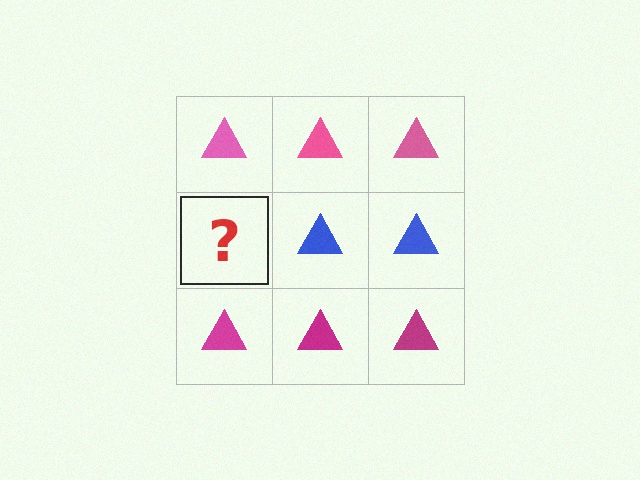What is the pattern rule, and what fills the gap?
The rule is that each row has a consistent color. The gap should be filled with a blue triangle.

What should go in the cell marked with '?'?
The missing cell should contain a blue triangle.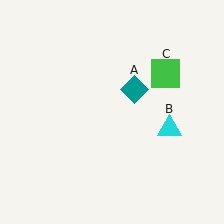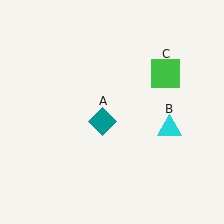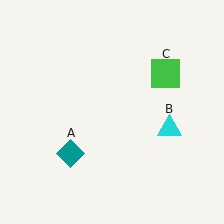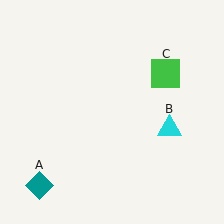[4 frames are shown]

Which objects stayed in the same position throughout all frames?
Cyan triangle (object B) and green square (object C) remained stationary.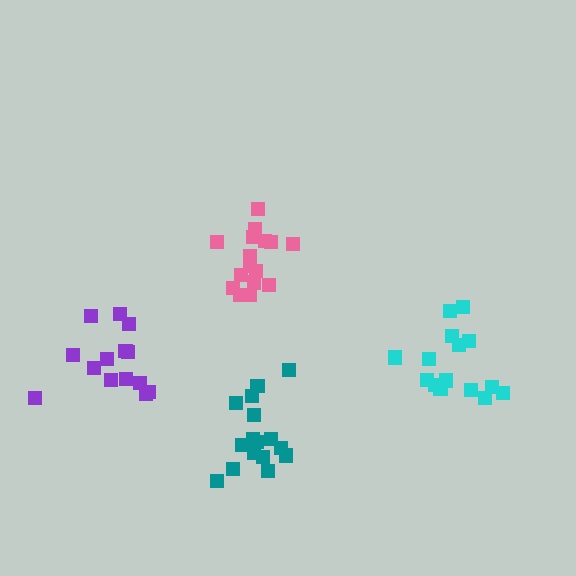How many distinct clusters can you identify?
There are 4 distinct clusters.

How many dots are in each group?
Group 1: 15 dots, Group 2: 16 dots, Group 3: 16 dots, Group 4: 14 dots (61 total).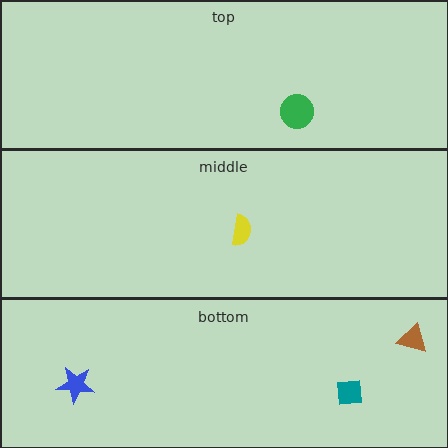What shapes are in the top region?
The green circle.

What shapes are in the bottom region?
The blue star, the brown triangle, the teal square.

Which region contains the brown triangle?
The bottom region.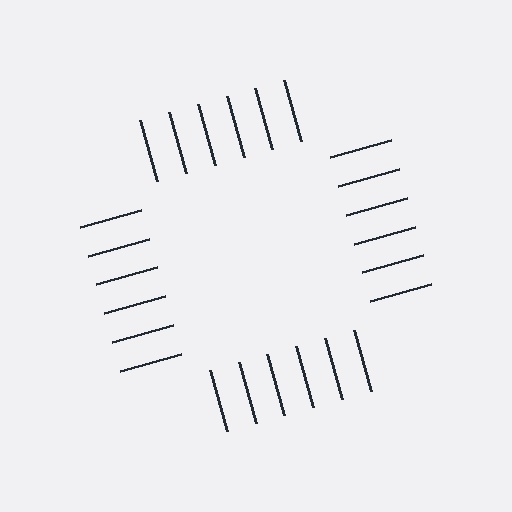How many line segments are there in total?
24 — 6 along each of the 4 edges.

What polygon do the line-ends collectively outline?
An illusory square — the line segments terminate on its edges but no continuous stroke is drawn.